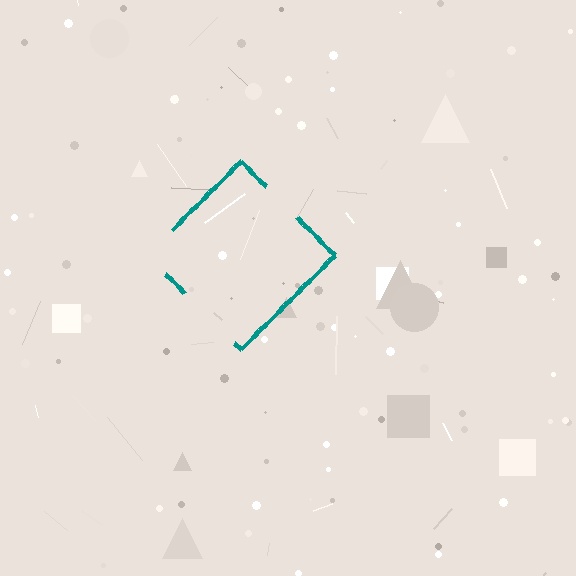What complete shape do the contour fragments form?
The contour fragments form a diamond.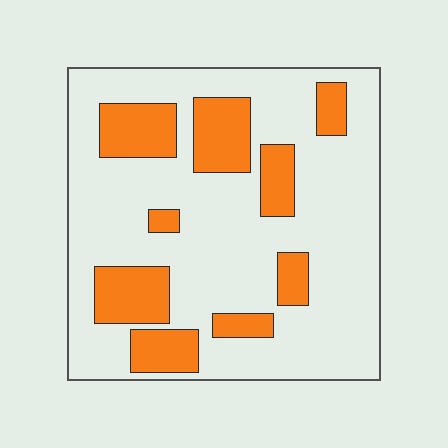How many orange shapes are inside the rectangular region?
9.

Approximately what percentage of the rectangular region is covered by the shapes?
Approximately 25%.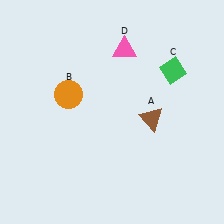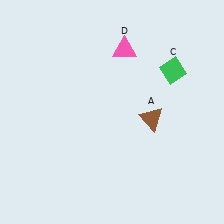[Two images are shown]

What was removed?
The orange circle (B) was removed in Image 2.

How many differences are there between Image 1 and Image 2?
There is 1 difference between the two images.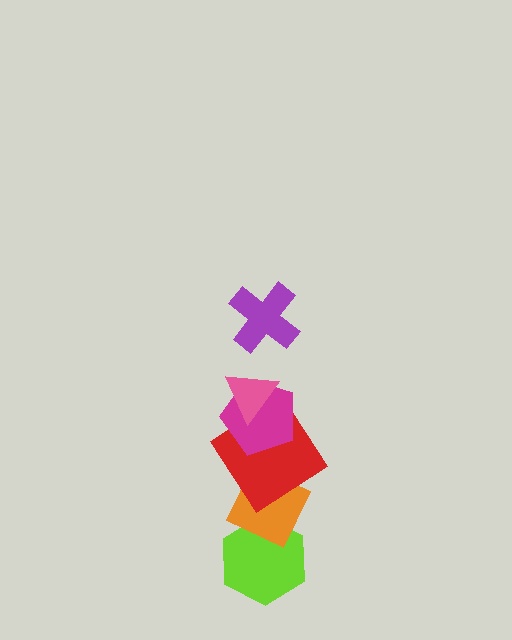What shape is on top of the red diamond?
The magenta pentagon is on top of the red diamond.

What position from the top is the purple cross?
The purple cross is 1st from the top.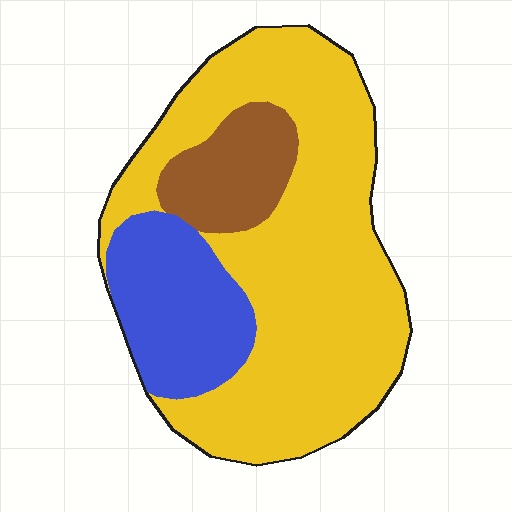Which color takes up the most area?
Yellow, at roughly 65%.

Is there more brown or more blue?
Blue.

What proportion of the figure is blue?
Blue takes up less than a quarter of the figure.